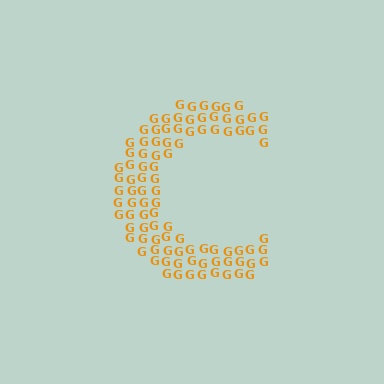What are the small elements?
The small elements are letter G's.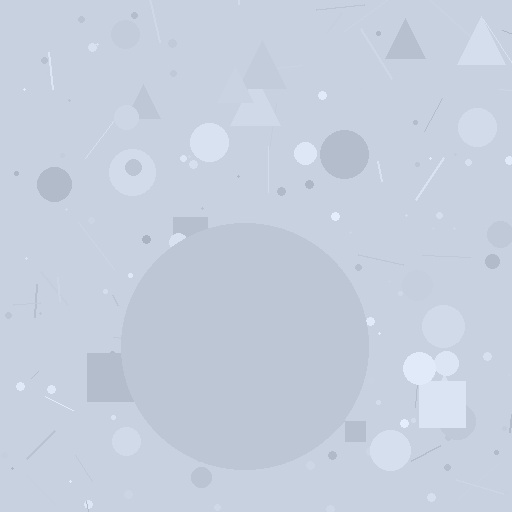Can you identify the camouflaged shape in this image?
The camouflaged shape is a circle.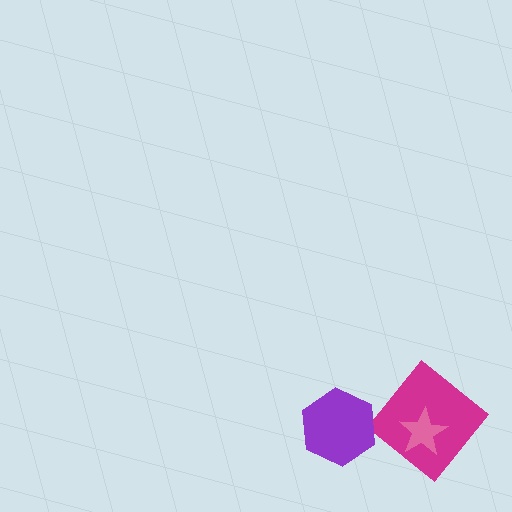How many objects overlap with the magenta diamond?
1 object overlaps with the magenta diamond.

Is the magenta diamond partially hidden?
Yes, it is partially covered by another shape.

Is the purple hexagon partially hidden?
No, no other shape covers it.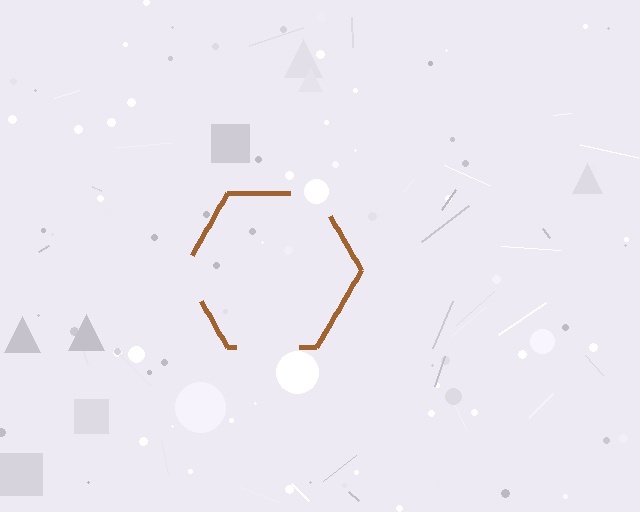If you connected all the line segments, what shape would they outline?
They would outline a hexagon.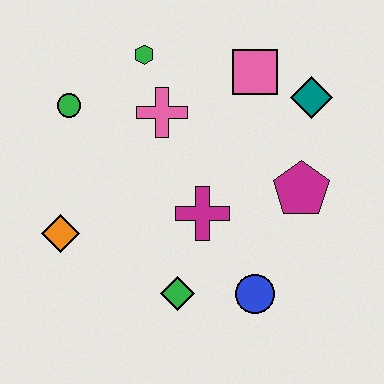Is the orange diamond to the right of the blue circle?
No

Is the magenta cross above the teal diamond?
No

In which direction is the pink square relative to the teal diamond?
The pink square is to the left of the teal diamond.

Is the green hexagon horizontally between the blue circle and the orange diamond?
Yes